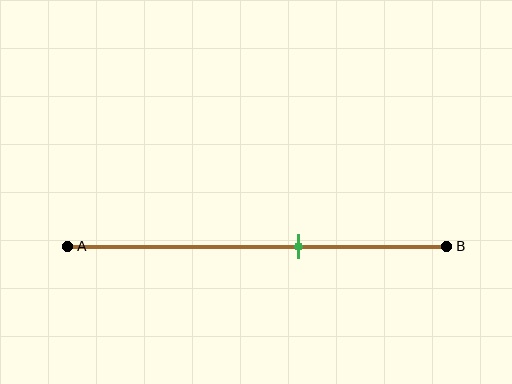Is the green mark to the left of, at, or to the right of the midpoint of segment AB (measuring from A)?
The green mark is to the right of the midpoint of segment AB.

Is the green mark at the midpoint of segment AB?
No, the mark is at about 60% from A, not at the 50% midpoint.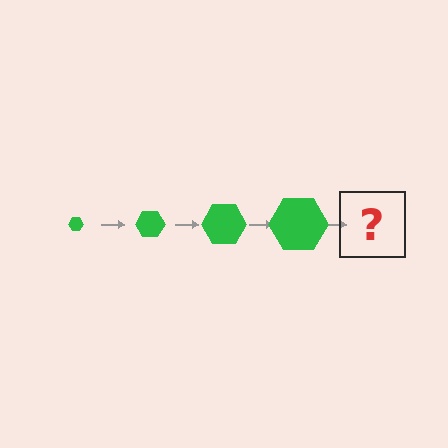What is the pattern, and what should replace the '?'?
The pattern is that the hexagon gets progressively larger each step. The '?' should be a green hexagon, larger than the previous one.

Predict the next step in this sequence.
The next step is a green hexagon, larger than the previous one.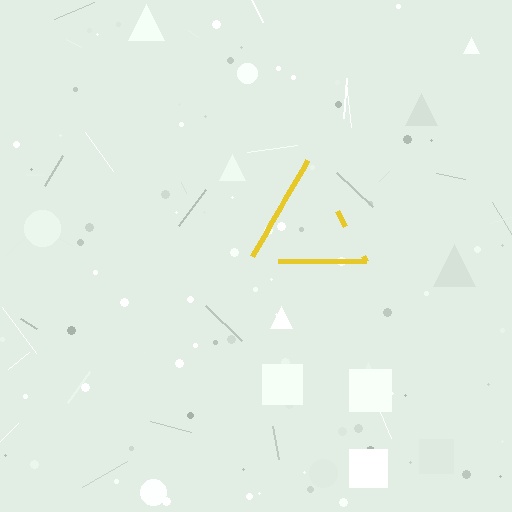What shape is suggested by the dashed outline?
The dashed outline suggests a triangle.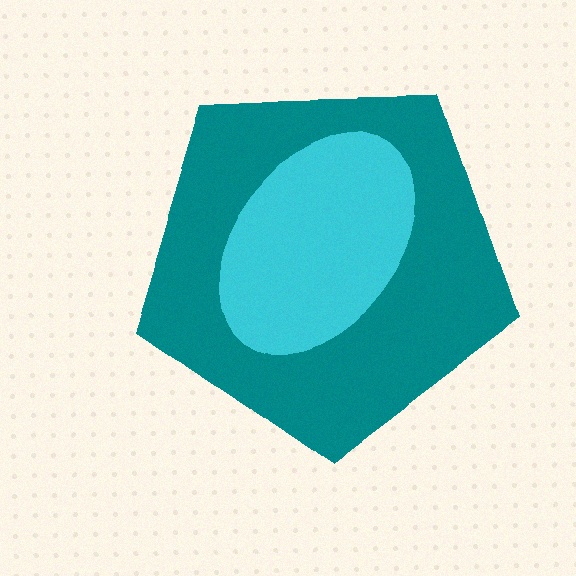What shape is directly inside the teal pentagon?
The cyan ellipse.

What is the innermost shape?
The cyan ellipse.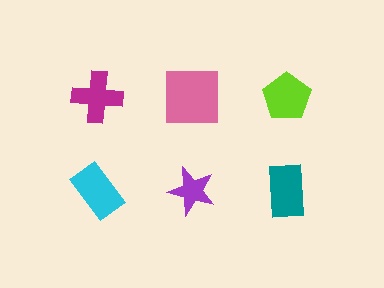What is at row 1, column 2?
A pink square.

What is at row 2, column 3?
A teal rectangle.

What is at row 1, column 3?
A lime pentagon.